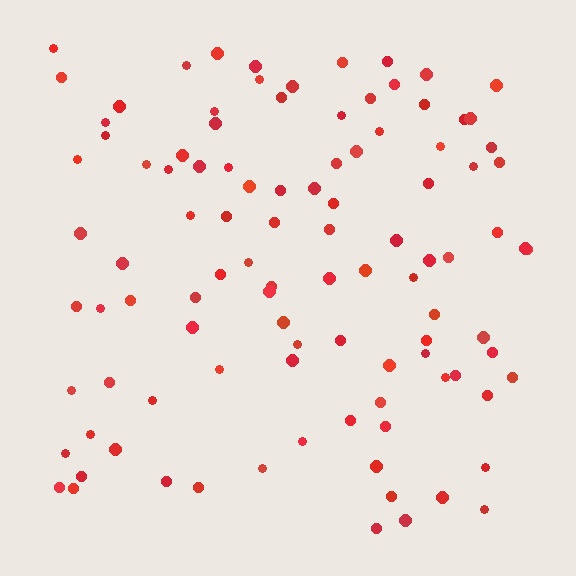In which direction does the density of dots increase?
From bottom to top, with the top side densest.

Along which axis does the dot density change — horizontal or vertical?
Vertical.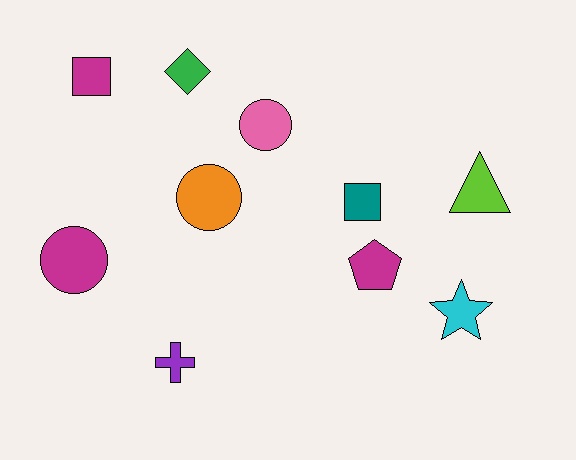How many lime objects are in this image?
There is 1 lime object.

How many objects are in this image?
There are 10 objects.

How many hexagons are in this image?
There are no hexagons.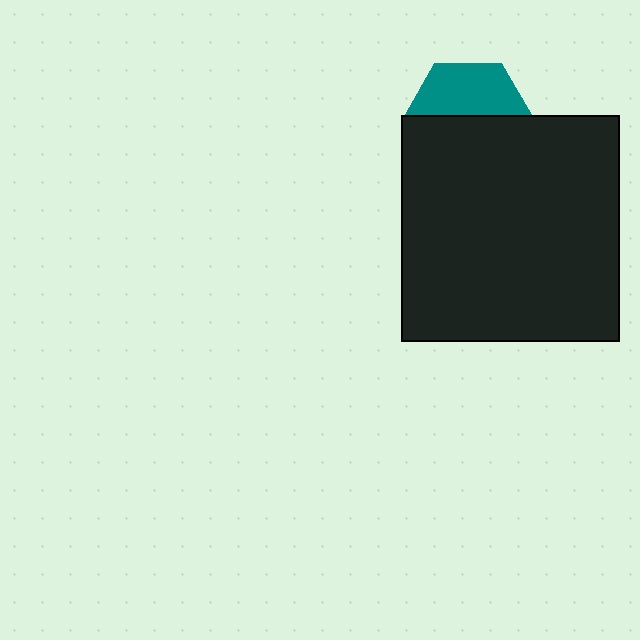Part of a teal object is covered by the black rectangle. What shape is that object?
It is a hexagon.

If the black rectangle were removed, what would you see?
You would see the complete teal hexagon.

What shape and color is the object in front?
The object in front is a black rectangle.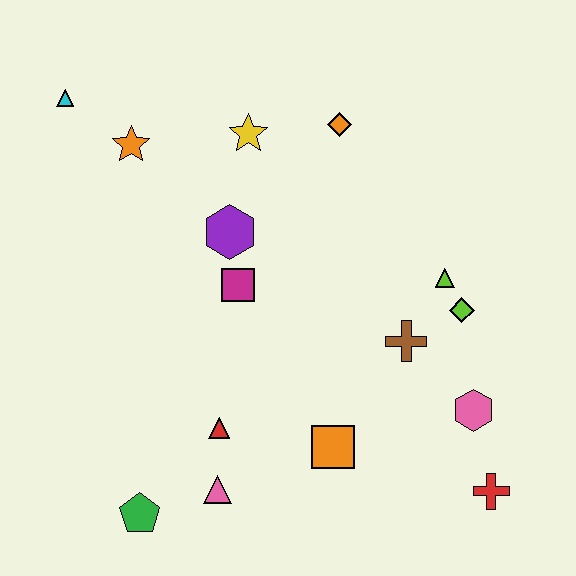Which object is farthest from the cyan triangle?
The red cross is farthest from the cyan triangle.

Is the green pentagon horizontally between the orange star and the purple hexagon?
Yes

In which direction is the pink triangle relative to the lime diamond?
The pink triangle is to the left of the lime diamond.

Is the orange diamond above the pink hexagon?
Yes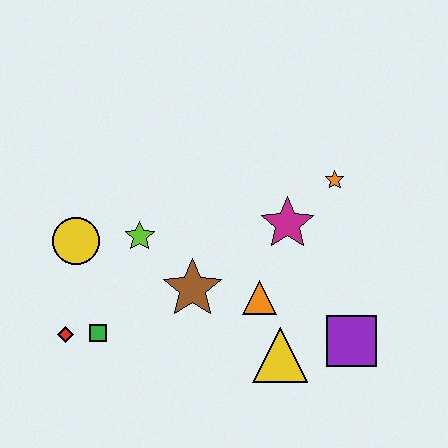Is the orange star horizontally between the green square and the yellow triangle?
No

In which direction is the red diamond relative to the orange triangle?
The red diamond is to the left of the orange triangle.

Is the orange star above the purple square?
Yes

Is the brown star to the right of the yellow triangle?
No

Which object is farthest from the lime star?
The purple square is farthest from the lime star.